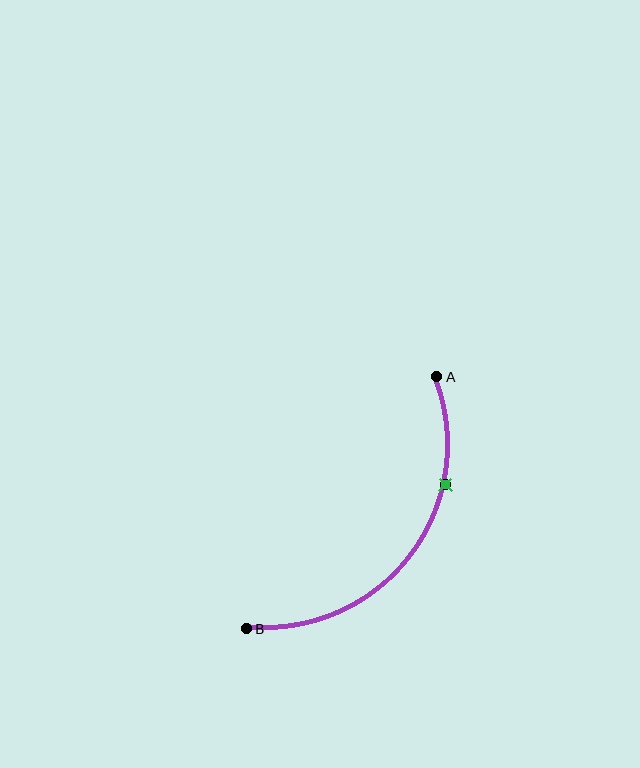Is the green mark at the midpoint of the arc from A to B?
No. The green mark lies on the arc but is closer to endpoint A. The arc midpoint would be at the point on the curve equidistant along the arc from both A and B.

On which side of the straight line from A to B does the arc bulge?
The arc bulges below and to the right of the straight line connecting A and B.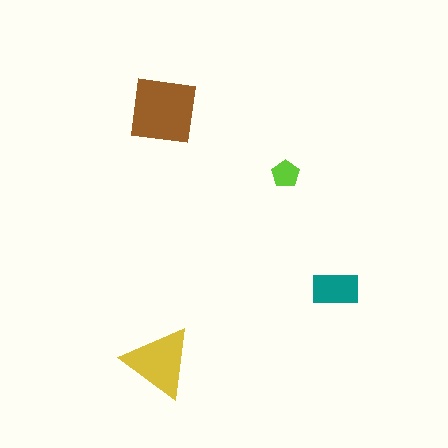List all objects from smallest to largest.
The lime pentagon, the teal rectangle, the yellow triangle, the brown square.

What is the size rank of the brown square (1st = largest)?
1st.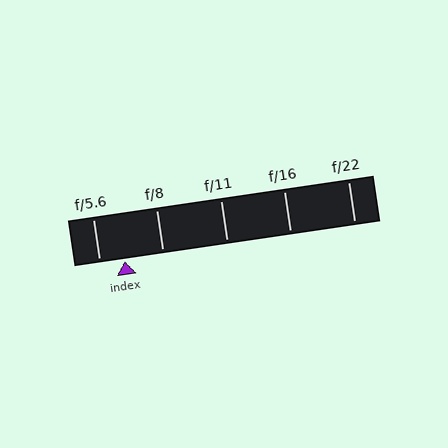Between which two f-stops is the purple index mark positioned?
The index mark is between f/5.6 and f/8.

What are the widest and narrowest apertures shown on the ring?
The widest aperture shown is f/5.6 and the narrowest is f/22.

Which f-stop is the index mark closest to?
The index mark is closest to f/5.6.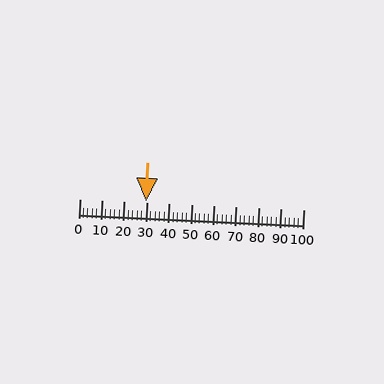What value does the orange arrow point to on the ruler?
The orange arrow points to approximately 30.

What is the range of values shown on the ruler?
The ruler shows values from 0 to 100.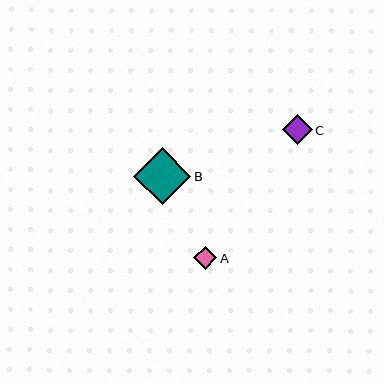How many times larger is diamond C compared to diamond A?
Diamond C is approximately 1.3 times the size of diamond A.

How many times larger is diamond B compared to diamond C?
Diamond B is approximately 1.9 times the size of diamond C.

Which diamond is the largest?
Diamond B is the largest with a size of approximately 57 pixels.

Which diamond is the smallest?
Diamond A is the smallest with a size of approximately 23 pixels.